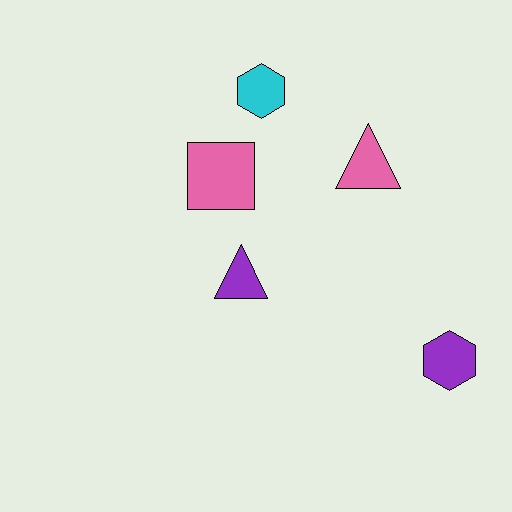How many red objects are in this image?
There are no red objects.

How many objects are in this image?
There are 5 objects.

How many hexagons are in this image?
There are 2 hexagons.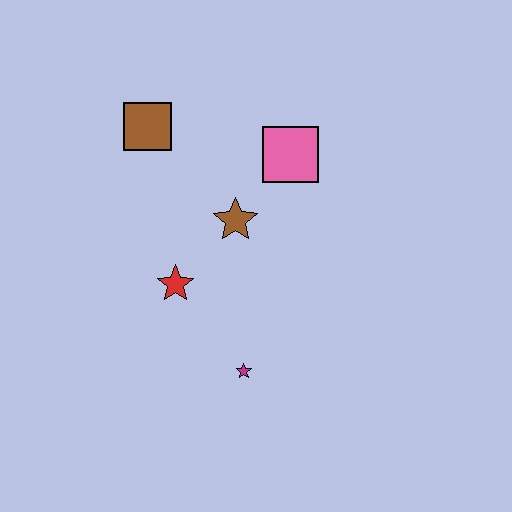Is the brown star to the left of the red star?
No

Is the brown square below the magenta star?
No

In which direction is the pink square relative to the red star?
The pink square is above the red star.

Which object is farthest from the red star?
The pink square is farthest from the red star.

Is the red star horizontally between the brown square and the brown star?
Yes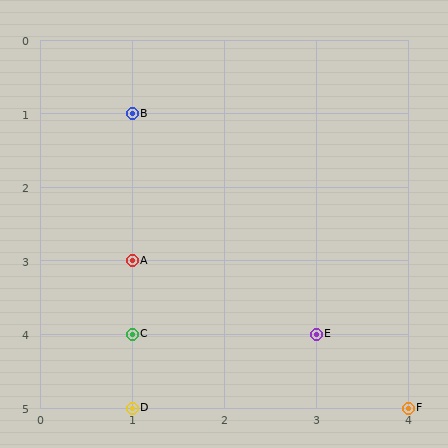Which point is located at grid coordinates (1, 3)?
Point A is at (1, 3).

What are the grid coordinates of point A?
Point A is at grid coordinates (1, 3).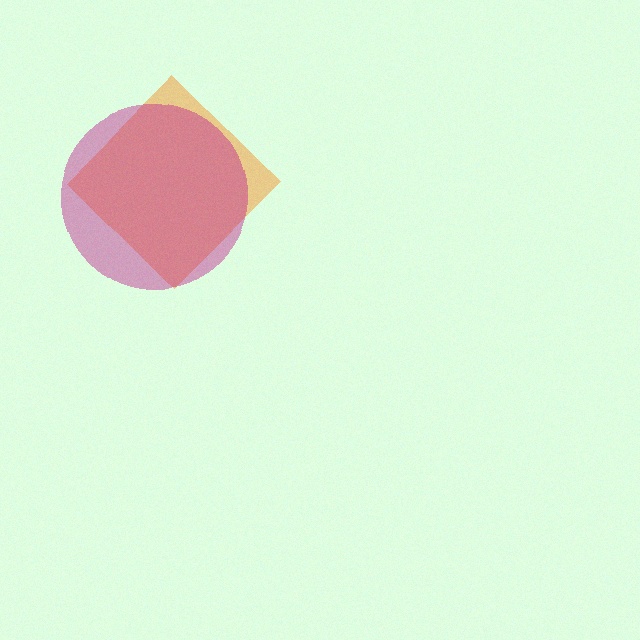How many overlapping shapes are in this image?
There are 2 overlapping shapes in the image.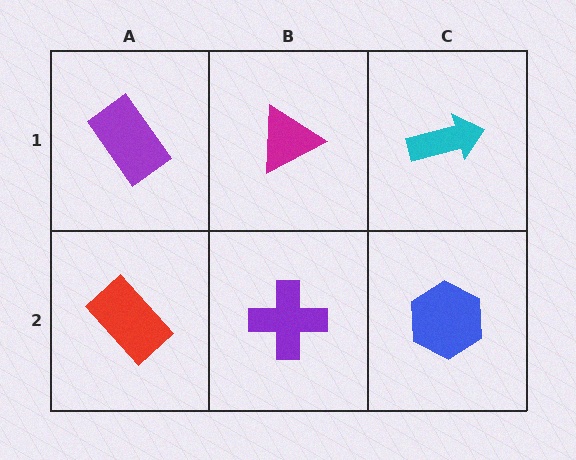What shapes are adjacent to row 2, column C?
A cyan arrow (row 1, column C), a purple cross (row 2, column B).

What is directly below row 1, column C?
A blue hexagon.